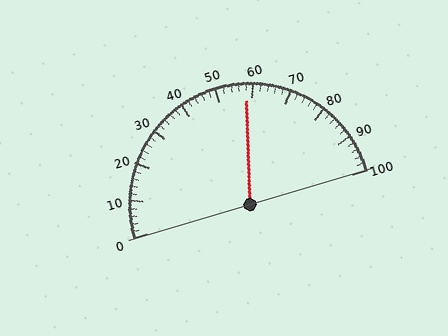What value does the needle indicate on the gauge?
The needle indicates approximately 58.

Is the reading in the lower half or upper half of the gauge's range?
The reading is in the upper half of the range (0 to 100).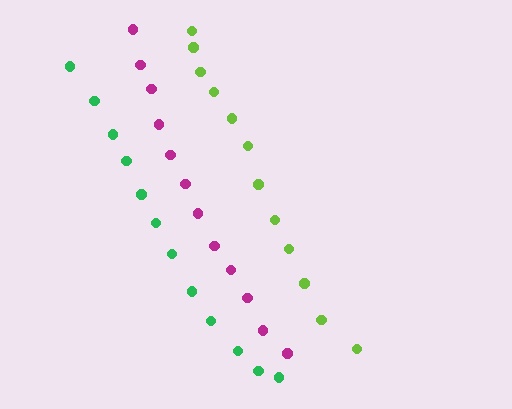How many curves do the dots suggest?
There are 3 distinct paths.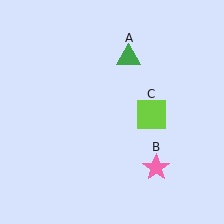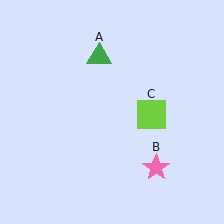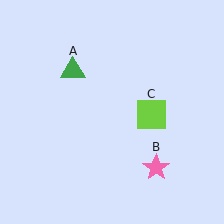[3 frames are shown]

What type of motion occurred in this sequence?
The green triangle (object A) rotated counterclockwise around the center of the scene.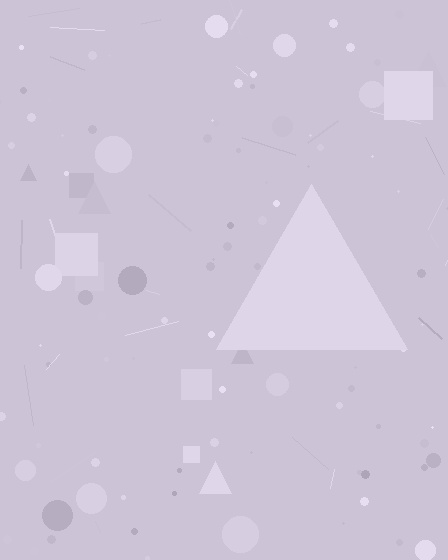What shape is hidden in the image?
A triangle is hidden in the image.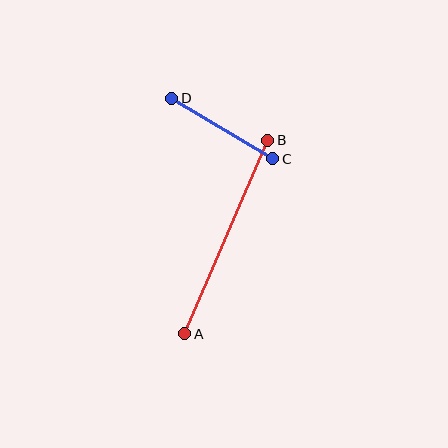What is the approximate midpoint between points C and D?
The midpoint is at approximately (222, 128) pixels.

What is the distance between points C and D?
The distance is approximately 118 pixels.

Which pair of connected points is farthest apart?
Points A and B are farthest apart.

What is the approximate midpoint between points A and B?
The midpoint is at approximately (226, 237) pixels.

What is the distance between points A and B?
The distance is approximately 210 pixels.